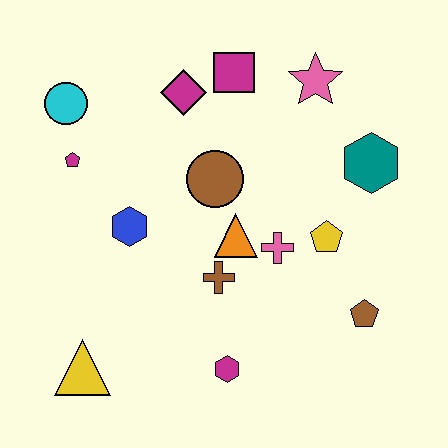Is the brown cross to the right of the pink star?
No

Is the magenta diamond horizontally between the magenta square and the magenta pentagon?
Yes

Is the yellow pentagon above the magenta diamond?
No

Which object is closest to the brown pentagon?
The yellow pentagon is closest to the brown pentagon.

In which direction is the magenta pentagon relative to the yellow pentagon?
The magenta pentagon is to the left of the yellow pentagon.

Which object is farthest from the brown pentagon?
The cyan circle is farthest from the brown pentagon.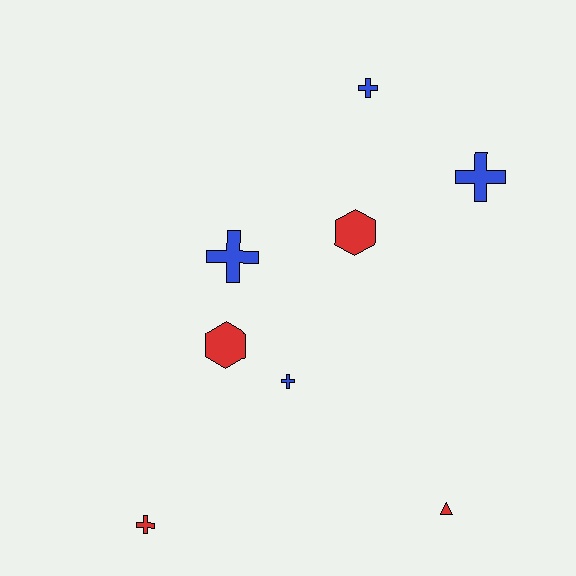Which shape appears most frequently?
Cross, with 5 objects.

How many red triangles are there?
There is 1 red triangle.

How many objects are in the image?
There are 8 objects.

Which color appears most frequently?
Red, with 4 objects.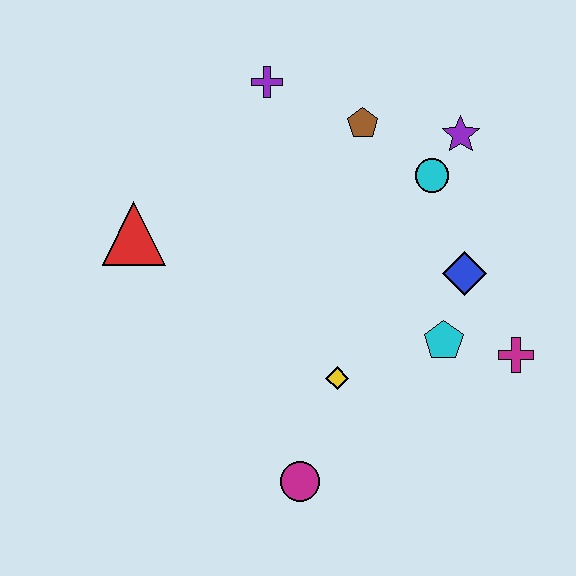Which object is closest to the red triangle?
The purple cross is closest to the red triangle.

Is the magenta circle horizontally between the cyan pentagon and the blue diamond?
No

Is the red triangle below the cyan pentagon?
No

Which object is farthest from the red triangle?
The magenta cross is farthest from the red triangle.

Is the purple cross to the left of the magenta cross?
Yes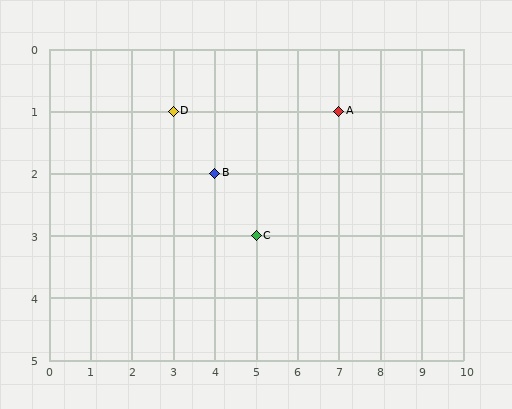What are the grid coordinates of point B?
Point B is at grid coordinates (4, 2).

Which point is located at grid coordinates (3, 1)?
Point D is at (3, 1).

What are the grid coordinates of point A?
Point A is at grid coordinates (7, 1).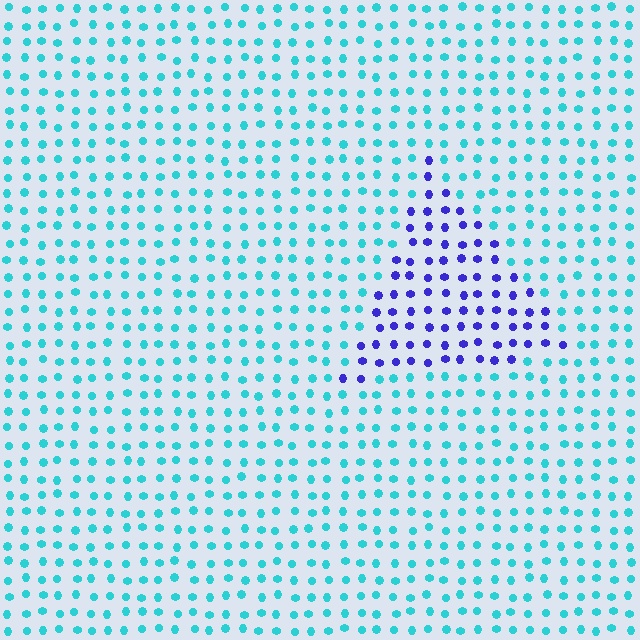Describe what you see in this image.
The image is filled with small cyan elements in a uniform arrangement. A triangle-shaped region is visible where the elements are tinted to a slightly different hue, forming a subtle color boundary.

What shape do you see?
I see a triangle.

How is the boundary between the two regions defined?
The boundary is defined purely by a slight shift in hue (about 65 degrees). Spacing, size, and orientation are identical on both sides.